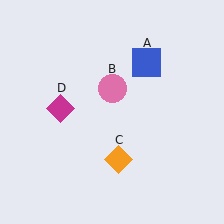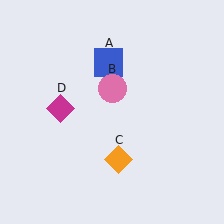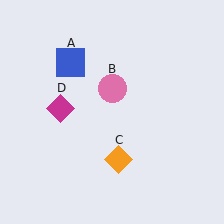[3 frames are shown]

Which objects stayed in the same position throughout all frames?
Pink circle (object B) and orange diamond (object C) and magenta diamond (object D) remained stationary.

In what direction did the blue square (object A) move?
The blue square (object A) moved left.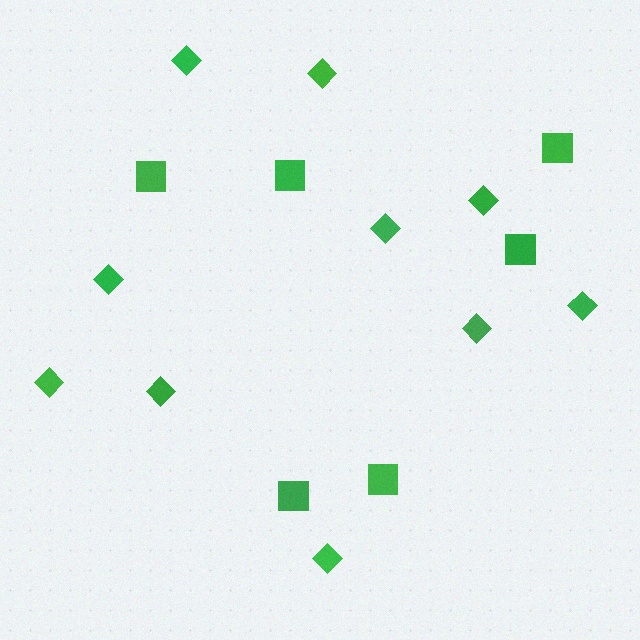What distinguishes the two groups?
There are 2 groups: one group of diamonds (10) and one group of squares (6).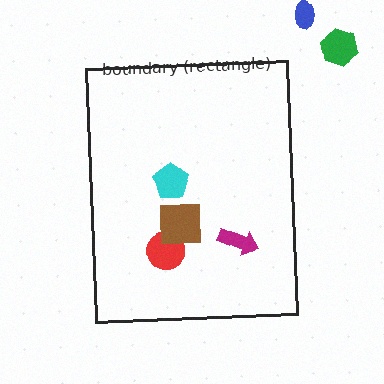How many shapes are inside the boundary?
4 inside, 2 outside.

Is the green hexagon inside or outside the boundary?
Outside.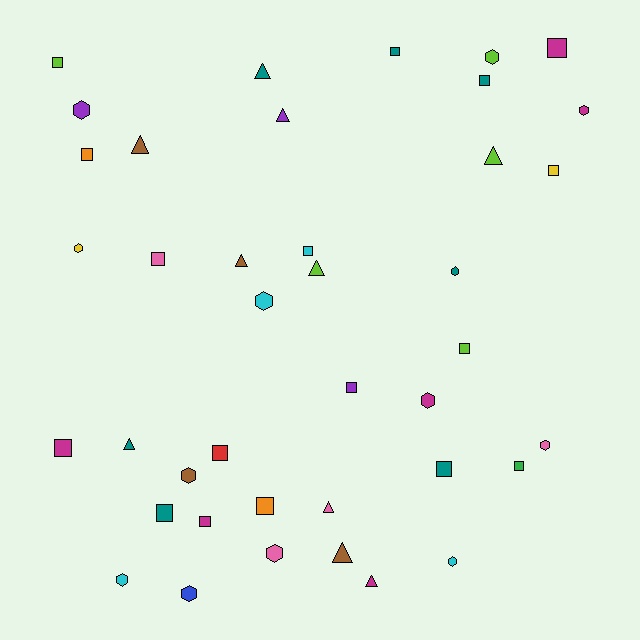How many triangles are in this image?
There are 10 triangles.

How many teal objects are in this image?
There are 7 teal objects.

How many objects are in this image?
There are 40 objects.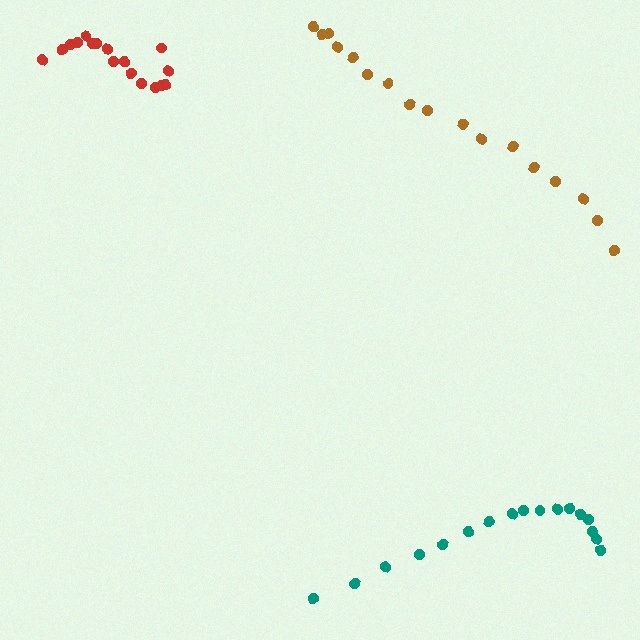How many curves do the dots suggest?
There are 3 distinct paths.